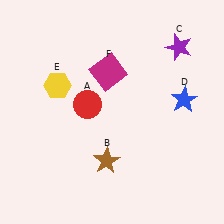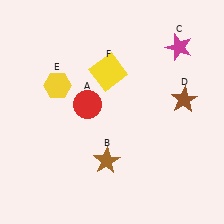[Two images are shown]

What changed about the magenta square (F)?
In Image 1, F is magenta. In Image 2, it changed to yellow.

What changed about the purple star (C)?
In Image 1, C is purple. In Image 2, it changed to magenta.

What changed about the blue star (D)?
In Image 1, D is blue. In Image 2, it changed to brown.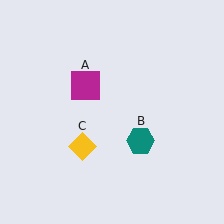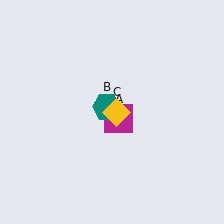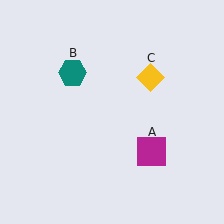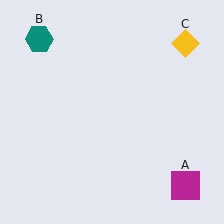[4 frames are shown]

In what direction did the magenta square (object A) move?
The magenta square (object A) moved down and to the right.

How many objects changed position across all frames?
3 objects changed position: magenta square (object A), teal hexagon (object B), yellow diamond (object C).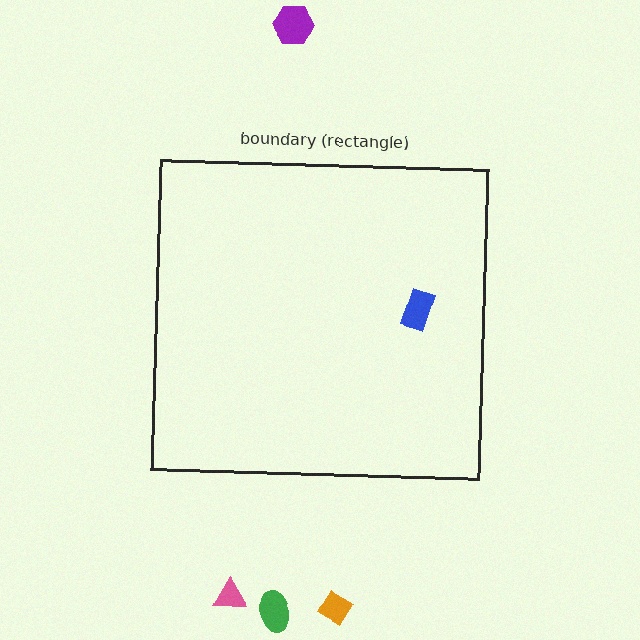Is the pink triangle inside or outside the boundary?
Outside.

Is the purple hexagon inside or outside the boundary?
Outside.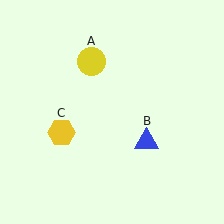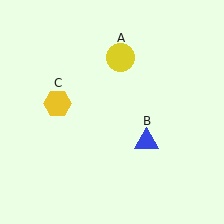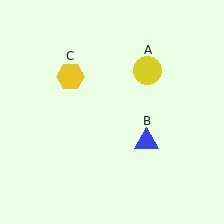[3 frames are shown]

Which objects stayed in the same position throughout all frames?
Blue triangle (object B) remained stationary.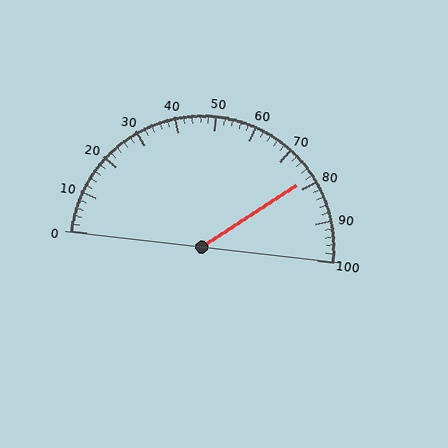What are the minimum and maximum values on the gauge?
The gauge ranges from 0 to 100.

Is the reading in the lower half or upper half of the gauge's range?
The reading is in the upper half of the range (0 to 100).